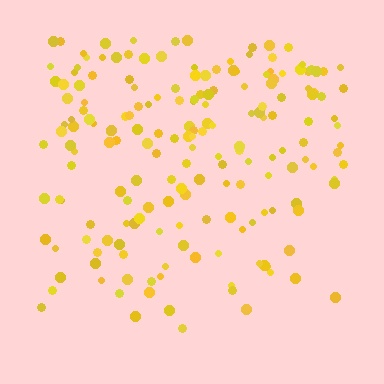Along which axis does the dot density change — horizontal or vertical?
Vertical.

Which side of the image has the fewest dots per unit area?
The bottom.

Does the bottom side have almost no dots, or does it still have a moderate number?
Still a moderate number, just noticeably fewer than the top.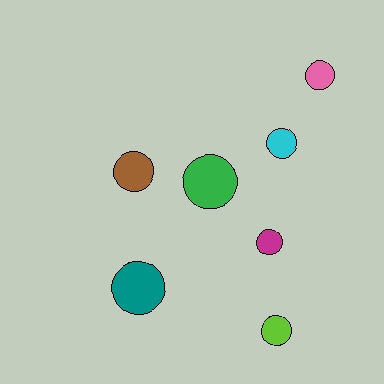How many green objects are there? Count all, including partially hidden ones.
There is 1 green object.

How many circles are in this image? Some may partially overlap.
There are 7 circles.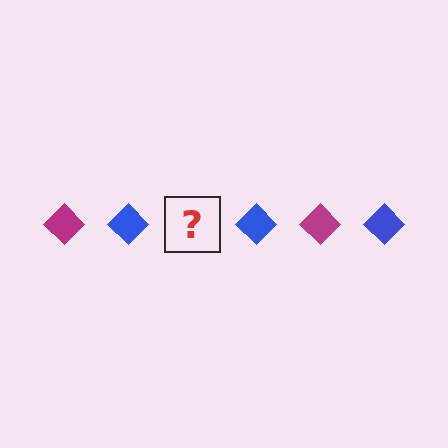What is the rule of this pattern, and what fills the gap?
The rule is that the pattern cycles through magenta, blue diamonds. The gap should be filled with a magenta diamond.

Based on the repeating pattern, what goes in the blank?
The blank should be a magenta diamond.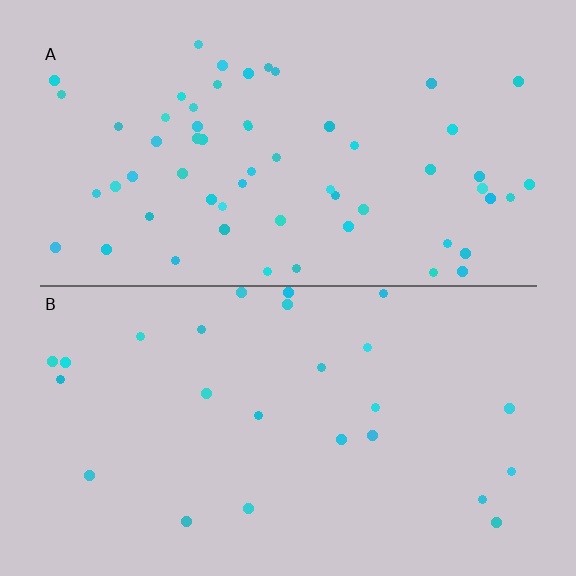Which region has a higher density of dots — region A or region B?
A (the top).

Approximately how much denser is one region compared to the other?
Approximately 2.4× — region A over region B.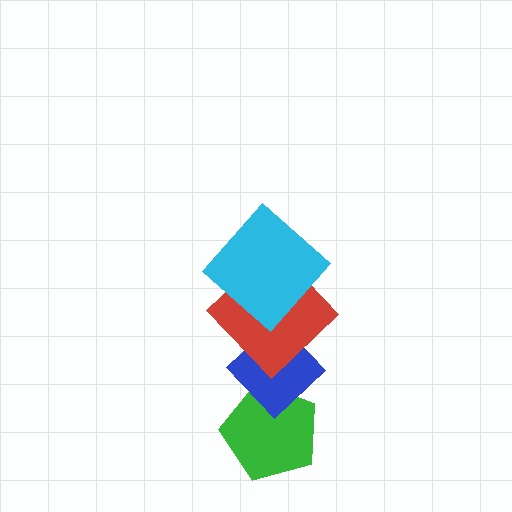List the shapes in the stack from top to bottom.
From top to bottom: the cyan diamond, the red diamond, the blue diamond, the green pentagon.